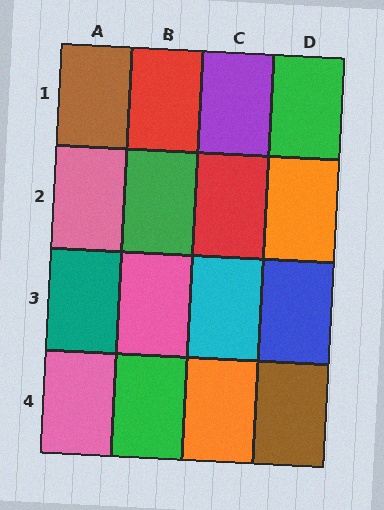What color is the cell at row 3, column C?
Cyan.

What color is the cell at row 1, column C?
Purple.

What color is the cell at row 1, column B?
Red.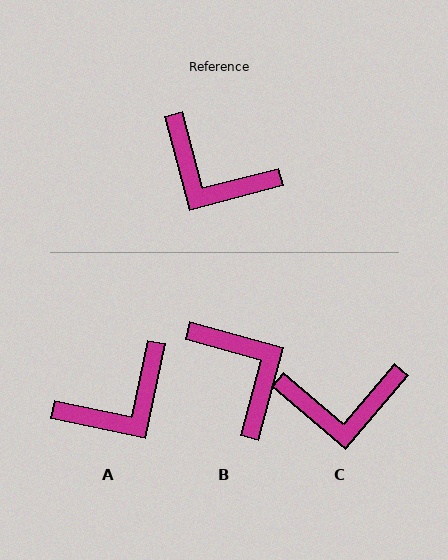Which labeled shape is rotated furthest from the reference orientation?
B, about 150 degrees away.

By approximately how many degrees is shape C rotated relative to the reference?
Approximately 35 degrees counter-clockwise.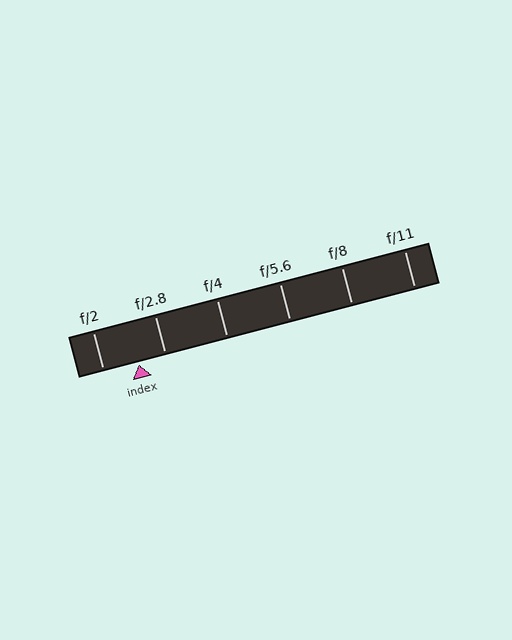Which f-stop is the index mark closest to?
The index mark is closest to f/2.8.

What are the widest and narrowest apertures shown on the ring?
The widest aperture shown is f/2 and the narrowest is f/11.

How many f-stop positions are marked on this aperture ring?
There are 6 f-stop positions marked.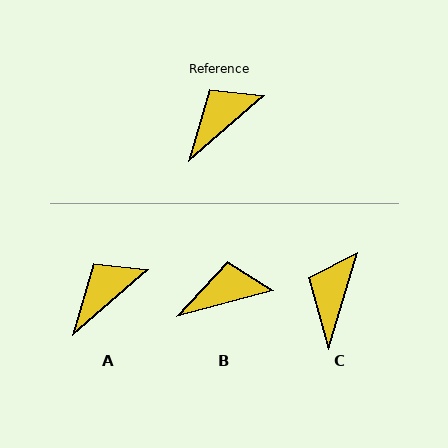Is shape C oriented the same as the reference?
No, it is off by about 33 degrees.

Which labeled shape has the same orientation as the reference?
A.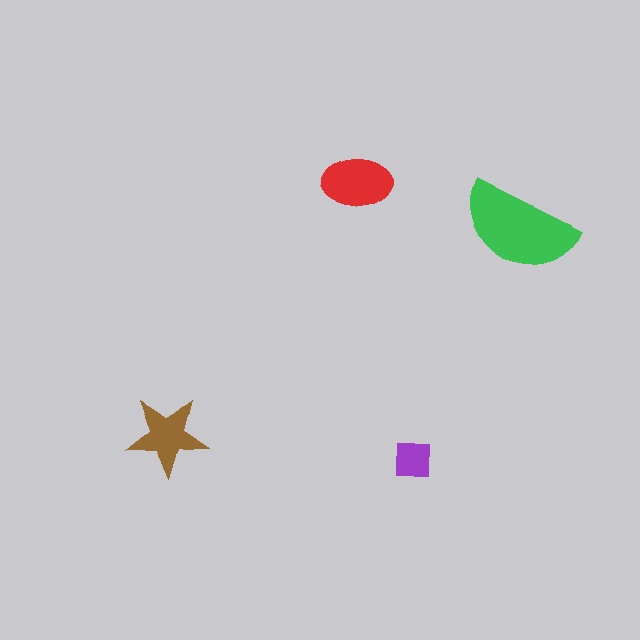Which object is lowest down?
The purple square is bottommost.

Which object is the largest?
The green semicircle.